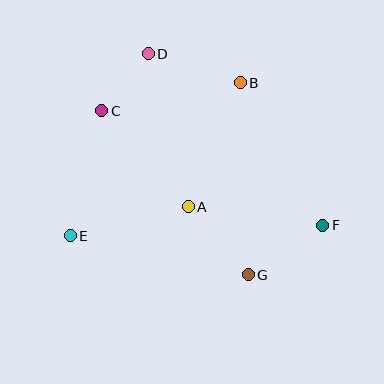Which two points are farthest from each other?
Points E and F are farthest from each other.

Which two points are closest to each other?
Points C and D are closest to each other.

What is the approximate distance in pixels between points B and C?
The distance between B and C is approximately 141 pixels.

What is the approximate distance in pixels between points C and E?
The distance between C and E is approximately 129 pixels.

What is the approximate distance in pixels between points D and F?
The distance between D and F is approximately 245 pixels.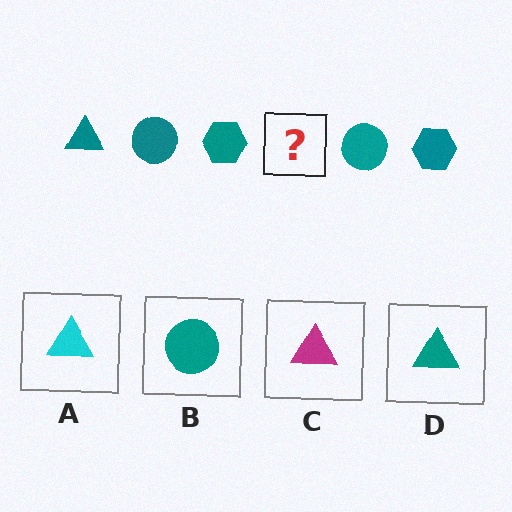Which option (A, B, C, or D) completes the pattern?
D.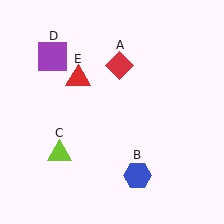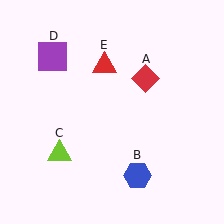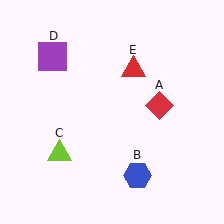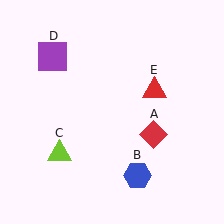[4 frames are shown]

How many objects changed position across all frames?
2 objects changed position: red diamond (object A), red triangle (object E).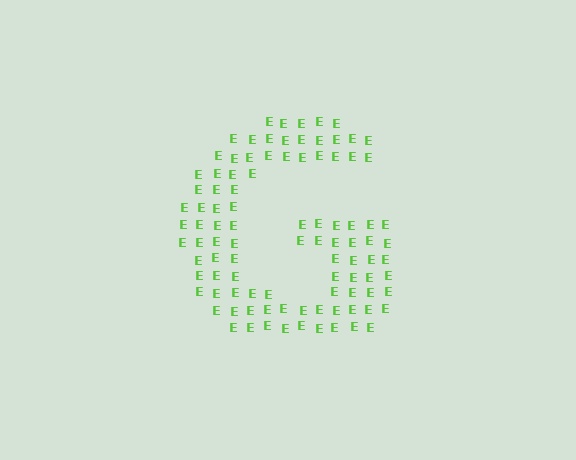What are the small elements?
The small elements are letter E's.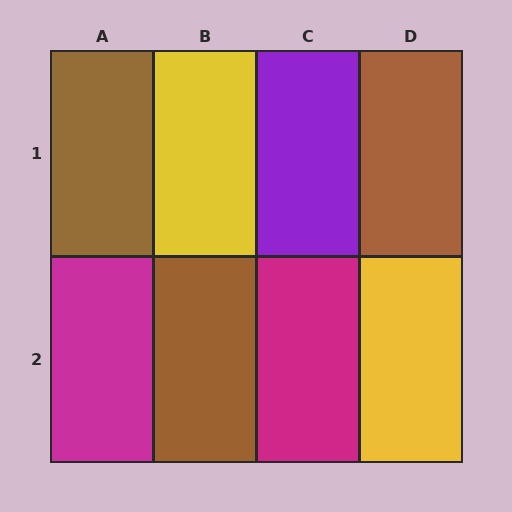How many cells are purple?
1 cell is purple.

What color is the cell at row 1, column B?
Yellow.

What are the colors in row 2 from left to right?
Magenta, brown, magenta, yellow.